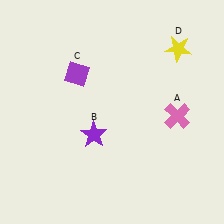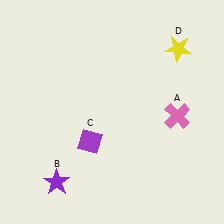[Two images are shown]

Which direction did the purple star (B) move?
The purple star (B) moved down.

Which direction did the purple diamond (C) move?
The purple diamond (C) moved down.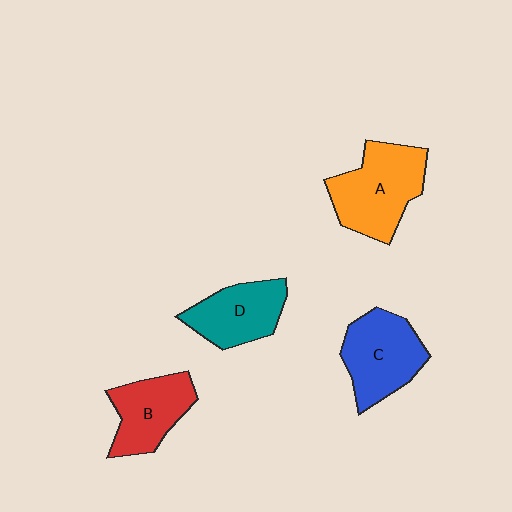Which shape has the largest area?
Shape A (orange).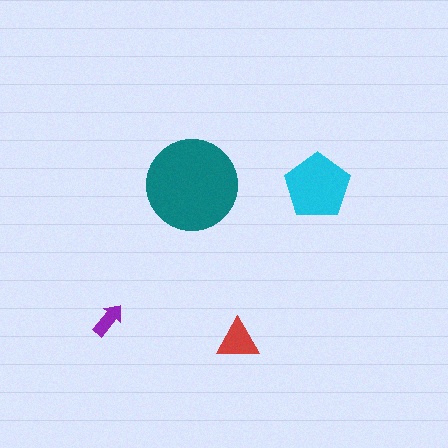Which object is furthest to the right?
The cyan pentagon is rightmost.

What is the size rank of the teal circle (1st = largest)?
1st.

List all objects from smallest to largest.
The purple arrow, the red triangle, the cyan pentagon, the teal circle.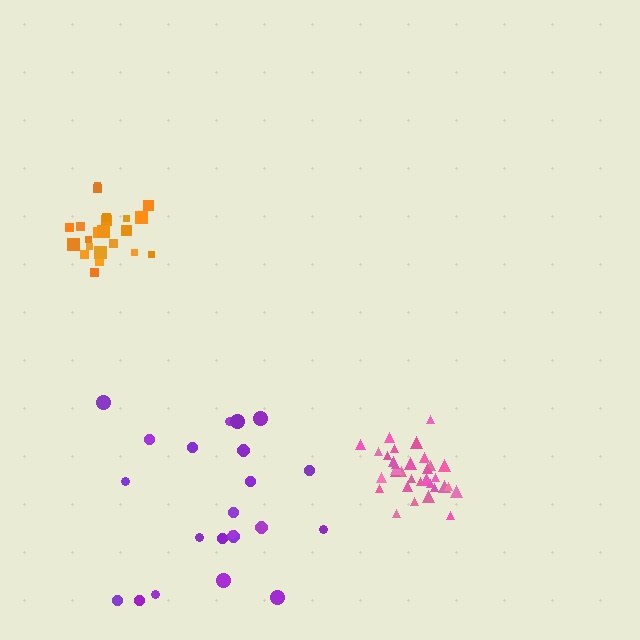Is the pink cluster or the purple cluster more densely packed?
Pink.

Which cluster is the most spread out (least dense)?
Purple.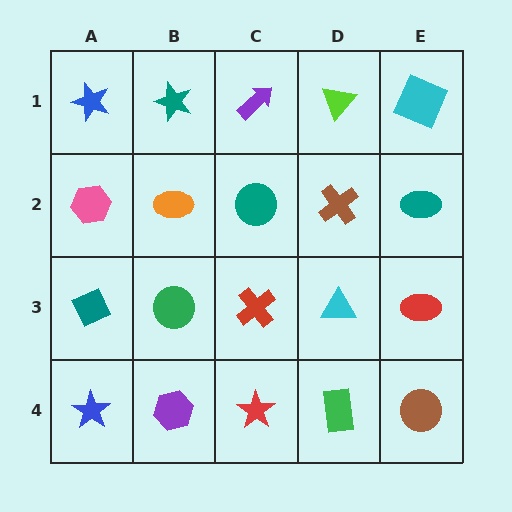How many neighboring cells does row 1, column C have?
3.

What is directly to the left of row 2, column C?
An orange ellipse.